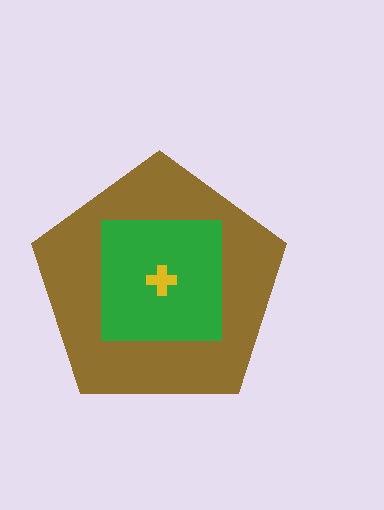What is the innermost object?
The yellow cross.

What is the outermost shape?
The brown pentagon.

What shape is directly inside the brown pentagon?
The green square.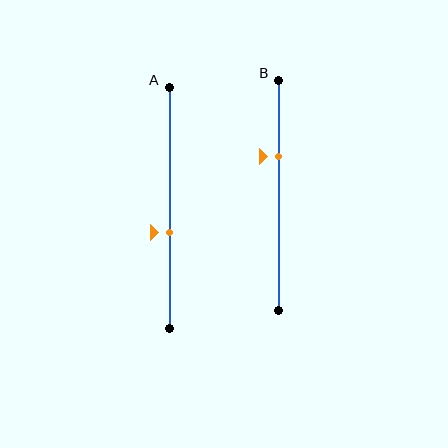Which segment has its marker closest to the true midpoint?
Segment A has its marker closest to the true midpoint.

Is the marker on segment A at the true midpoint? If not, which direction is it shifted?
No, the marker on segment A is shifted downward by about 10% of the segment length.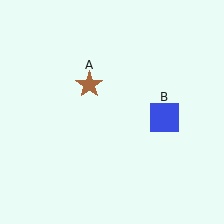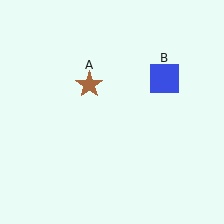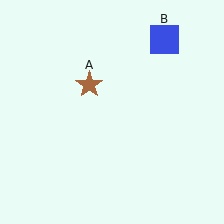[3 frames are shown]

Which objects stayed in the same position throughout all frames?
Brown star (object A) remained stationary.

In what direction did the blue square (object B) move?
The blue square (object B) moved up.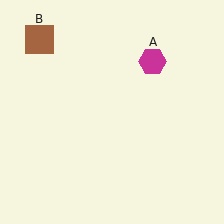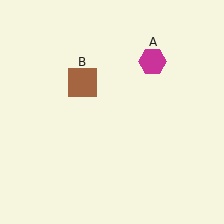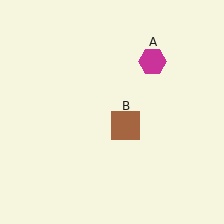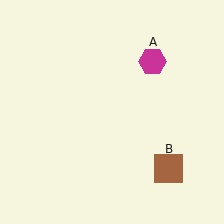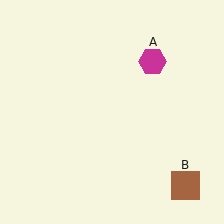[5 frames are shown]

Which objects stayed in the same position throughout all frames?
Magenta hexagon (object A) remained stationary.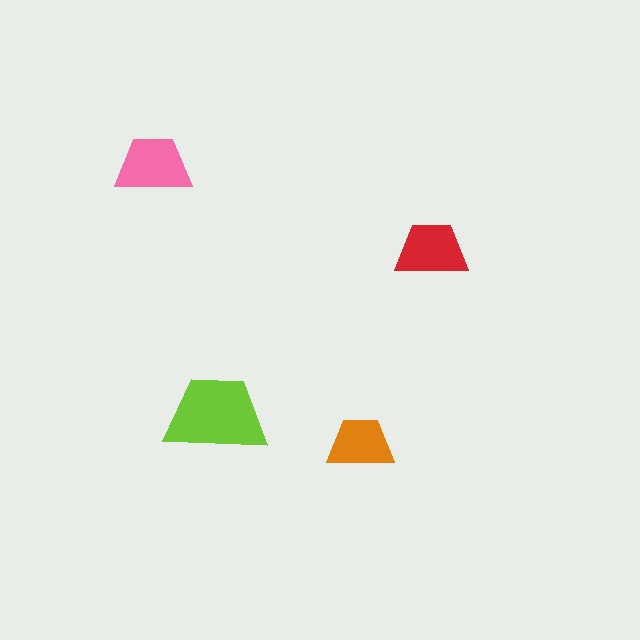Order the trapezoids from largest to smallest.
the lime one, the pink one, the red one, the orange one.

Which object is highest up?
The pink trapezoid is topmost.